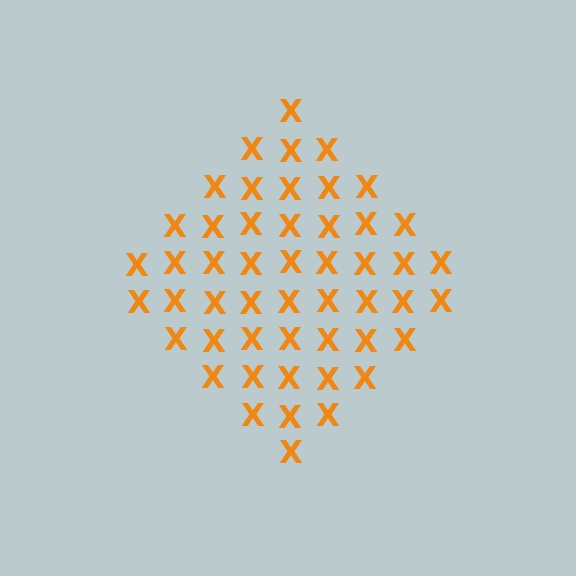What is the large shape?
The large shape is a diamond.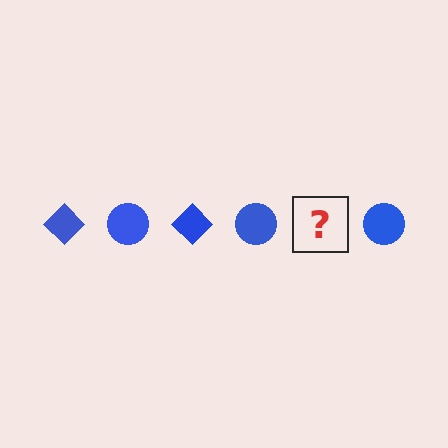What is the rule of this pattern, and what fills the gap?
The rule is that the pattern cycles through diamond, circle shapes in blue. The gap should be filled with a blue diamond.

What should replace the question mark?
The question mark should be replaced with a blue diamond.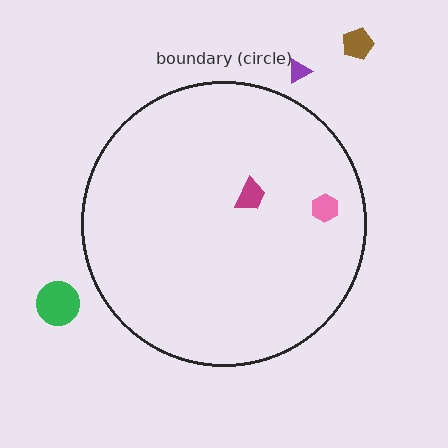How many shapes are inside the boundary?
2 inside, 3 outside.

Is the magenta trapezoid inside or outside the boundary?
Inside.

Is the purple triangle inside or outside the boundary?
Outside.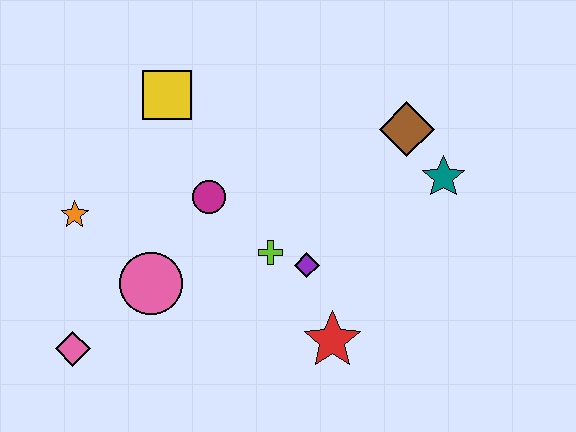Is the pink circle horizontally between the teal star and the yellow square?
No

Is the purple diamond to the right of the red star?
No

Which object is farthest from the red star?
The yellow square is farthest from the red star.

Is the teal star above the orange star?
Yes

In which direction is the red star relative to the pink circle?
The red star is to the right of the pink circle.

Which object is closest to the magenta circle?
The lime cross is closest to the magenta circle.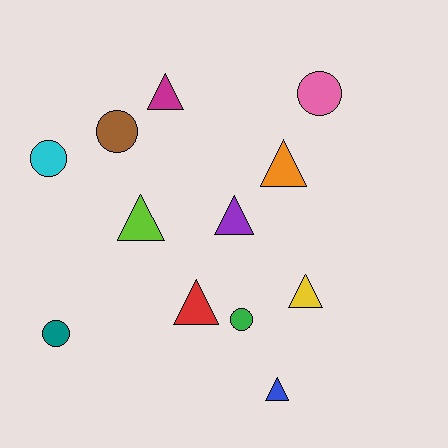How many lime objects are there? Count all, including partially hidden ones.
There is 1 lime object.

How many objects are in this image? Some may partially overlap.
There are 12 objects.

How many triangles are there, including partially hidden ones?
There are 7 triangles.